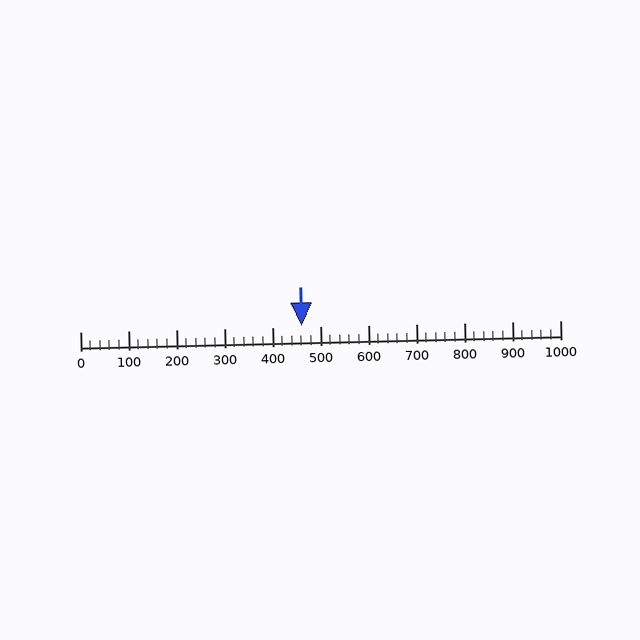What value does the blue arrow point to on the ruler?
The blue arrow points to approximately 462.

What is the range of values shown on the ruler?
The ruler shows values from 0 to 1000.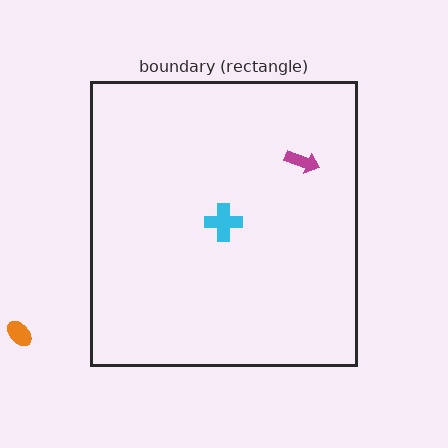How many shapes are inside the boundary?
2 inside, 1 outside.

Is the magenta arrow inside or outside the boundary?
Inside.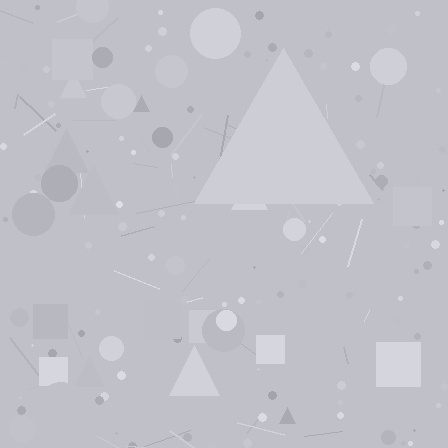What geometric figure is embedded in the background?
A triangle is embedded in the background.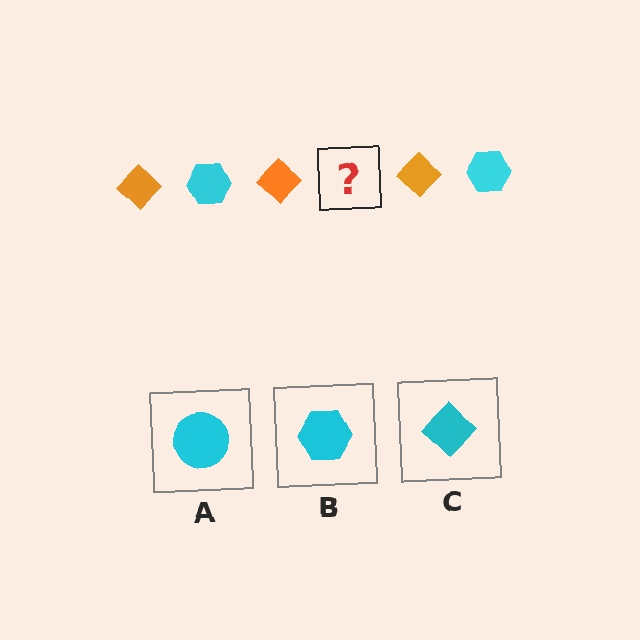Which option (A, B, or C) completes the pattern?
B.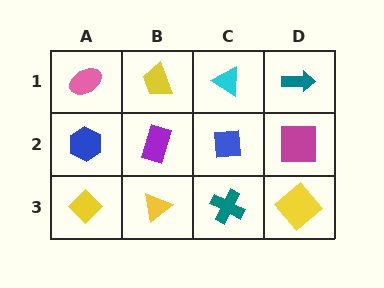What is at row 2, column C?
A blue square.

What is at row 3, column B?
A yellow triangle.